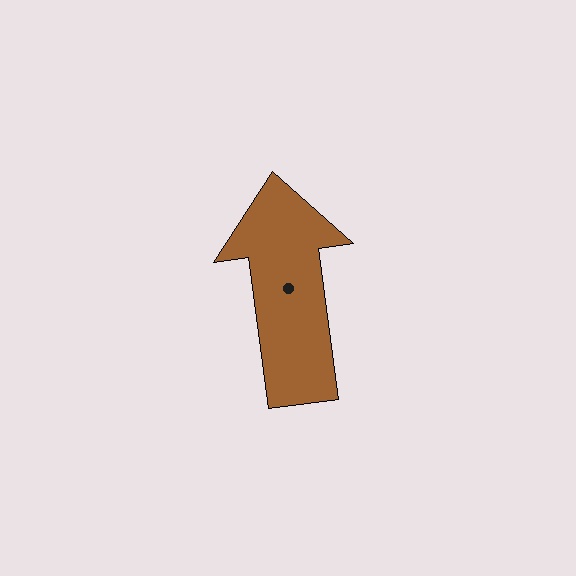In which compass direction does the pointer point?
North.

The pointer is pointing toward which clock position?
Roughly 12 o'clock.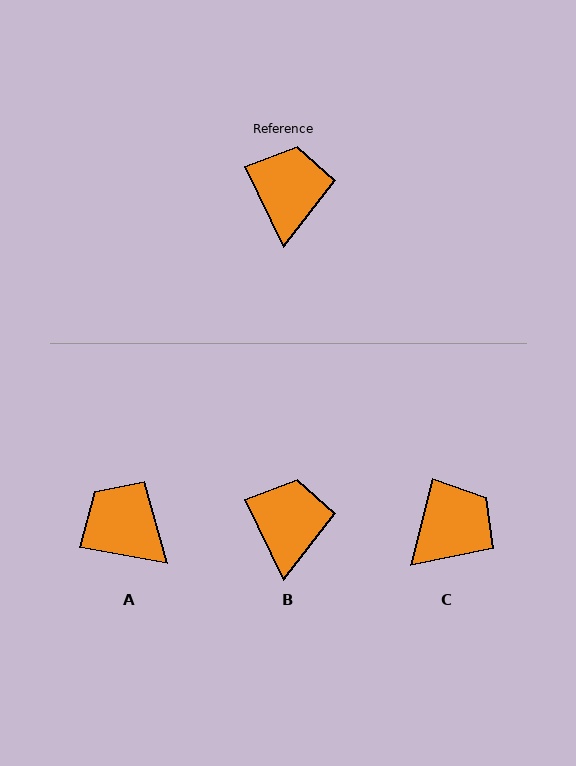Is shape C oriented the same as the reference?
No, it is off by about 40 degrees.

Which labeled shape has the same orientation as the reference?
B.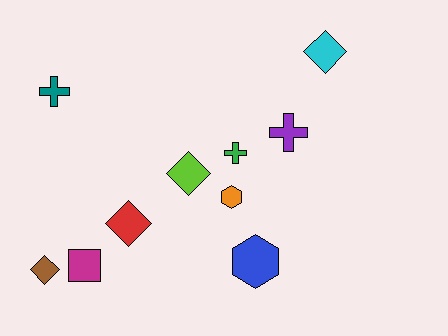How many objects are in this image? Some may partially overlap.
There are 10 objects.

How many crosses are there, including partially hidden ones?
There are 3 crosses.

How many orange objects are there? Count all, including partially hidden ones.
There is 1 orange object.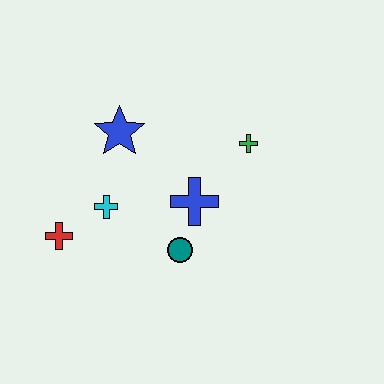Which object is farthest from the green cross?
The red cross is farthest from the green cross.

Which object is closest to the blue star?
The cyan cross is closest to the blue star.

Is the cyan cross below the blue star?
Yes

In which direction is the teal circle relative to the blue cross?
The teal circle is below the blue cross.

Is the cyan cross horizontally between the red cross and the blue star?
Yes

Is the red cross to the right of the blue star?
No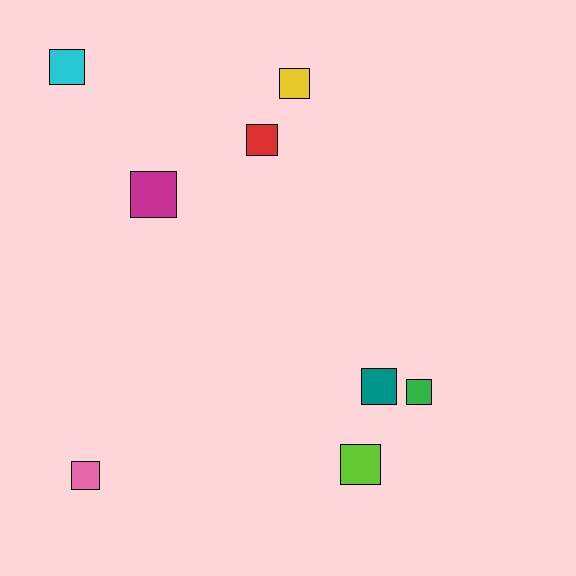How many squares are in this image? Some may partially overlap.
There are 8 squares.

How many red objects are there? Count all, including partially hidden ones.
There is 1 red object.